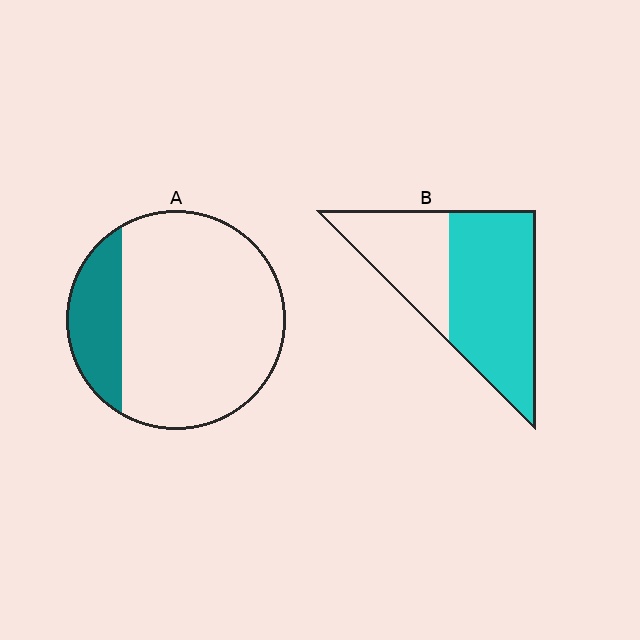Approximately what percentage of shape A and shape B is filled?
A is approximately 20% and B is approximately 65%.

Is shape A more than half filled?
No.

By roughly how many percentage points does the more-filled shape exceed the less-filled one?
By roughly 45 percentage points (B over A).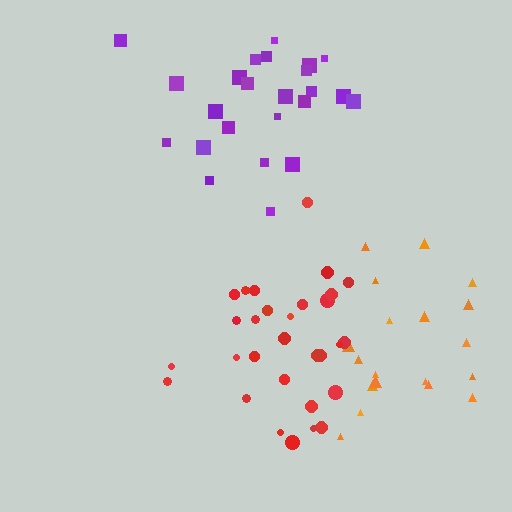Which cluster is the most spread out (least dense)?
Red.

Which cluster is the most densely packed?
Purple.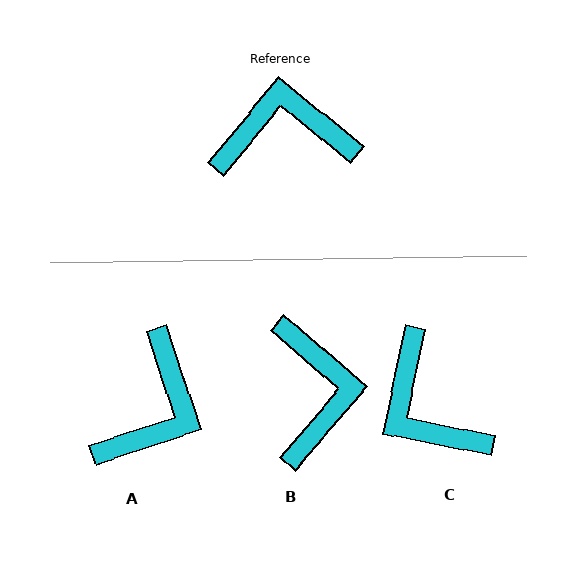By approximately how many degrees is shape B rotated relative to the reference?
Approximately 91 degrees clockwise.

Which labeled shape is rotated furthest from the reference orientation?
A, about 122 degrees away.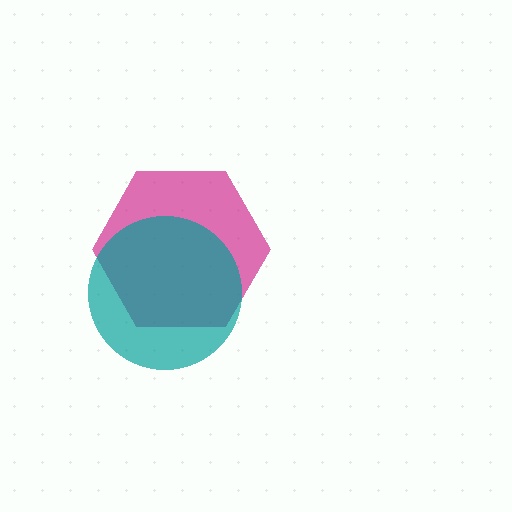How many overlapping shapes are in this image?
There are 2 overlapping shapes in the image.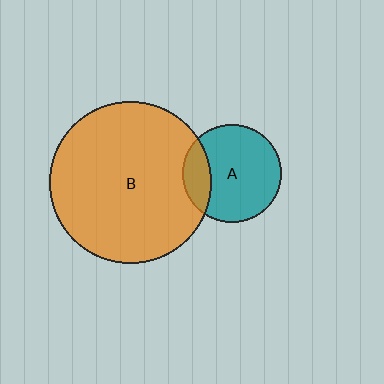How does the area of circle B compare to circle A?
Approximately 2.7 times.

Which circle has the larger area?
Circle B (orange).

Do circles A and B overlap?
Yes.